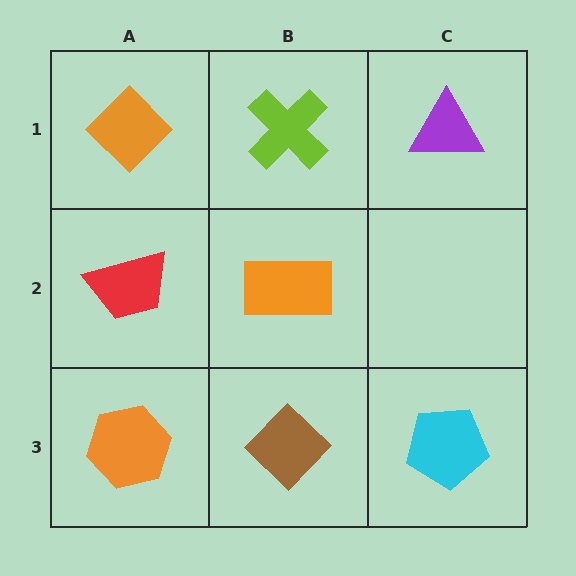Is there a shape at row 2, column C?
No, that cell is empty.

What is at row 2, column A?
A red trapezoid.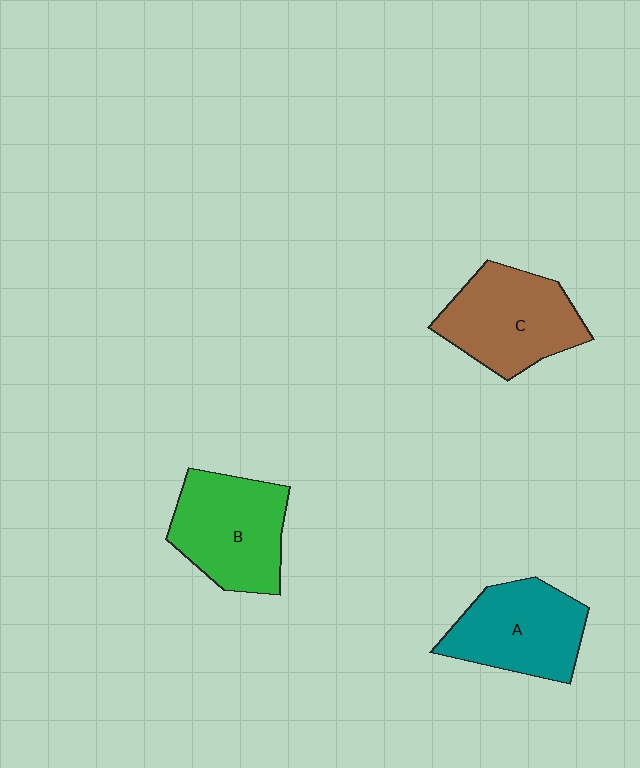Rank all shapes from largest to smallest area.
From largest to smallest: B (green), C (brown), A (teal).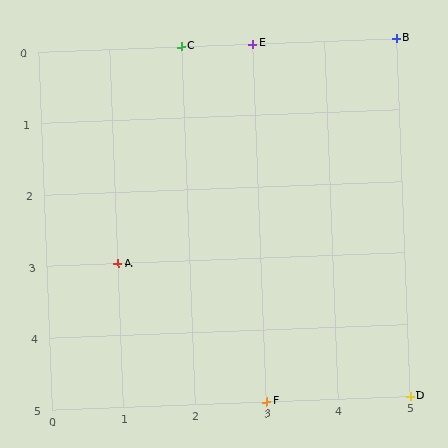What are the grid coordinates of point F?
Point F is at grid coordinates (3, 5).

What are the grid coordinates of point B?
Point B is at grid coordinates (5, 0).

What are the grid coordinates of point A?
Point A is at grid coordinates (1, 3).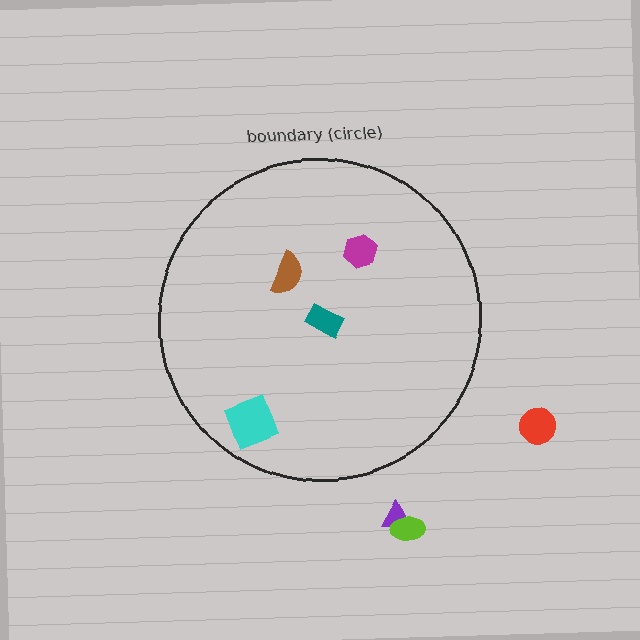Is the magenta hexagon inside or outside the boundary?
Inside.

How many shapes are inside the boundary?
4 inside, 3 outside.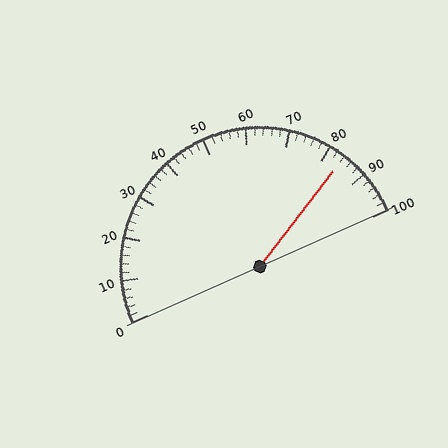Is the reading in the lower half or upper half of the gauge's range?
The reading is in the upper half of the range (0 to 100).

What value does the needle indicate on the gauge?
The needle indicates approximately 84.